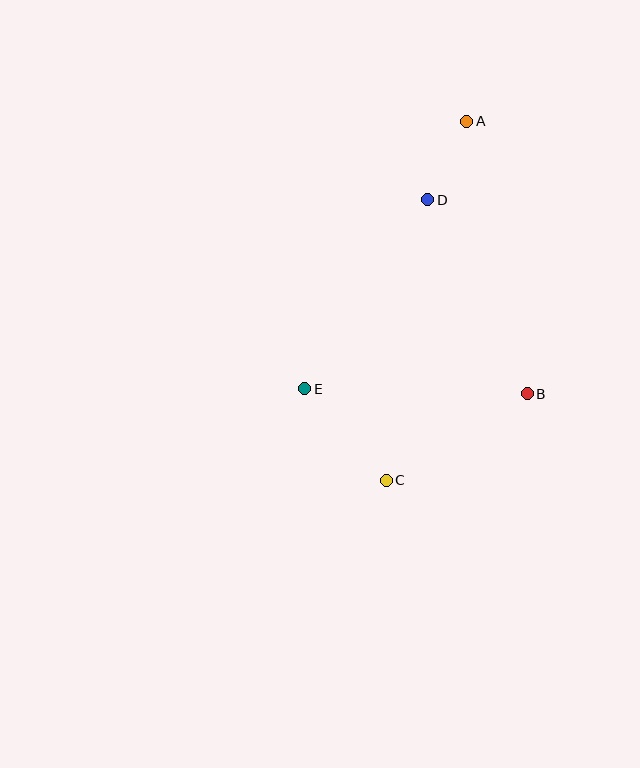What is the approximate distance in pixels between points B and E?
The distance between B and E is approximately 223 pixels.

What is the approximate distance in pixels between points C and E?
The distance between C and E is approximately 123 pixels.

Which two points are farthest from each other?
Points A and C are farthest from each other.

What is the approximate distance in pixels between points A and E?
The distance between A and E is approximately 313 pixels.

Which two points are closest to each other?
Points A and D are closest to each other.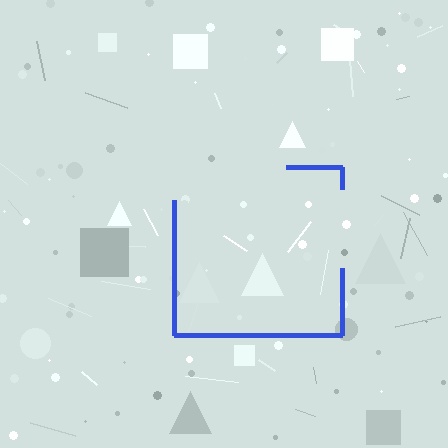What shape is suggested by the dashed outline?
The dashed outline suggests a square.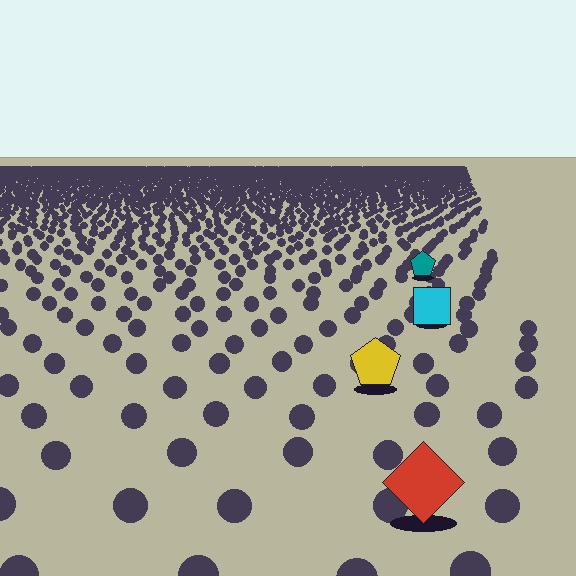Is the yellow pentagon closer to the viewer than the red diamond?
No. The red diamond is closer — you can tell from the texture gradient: the ground texture is coarser near it.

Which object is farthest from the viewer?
The teal pentagon is farthest from the viewer. It appears smaller and the ground texture around it is denser.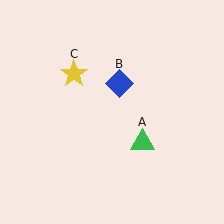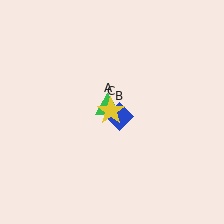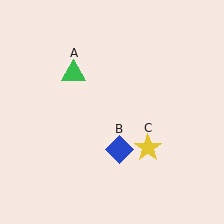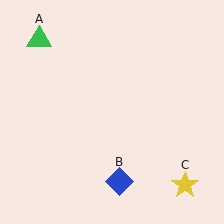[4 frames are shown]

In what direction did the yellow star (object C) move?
The yellow star (object C) moved down and to the right.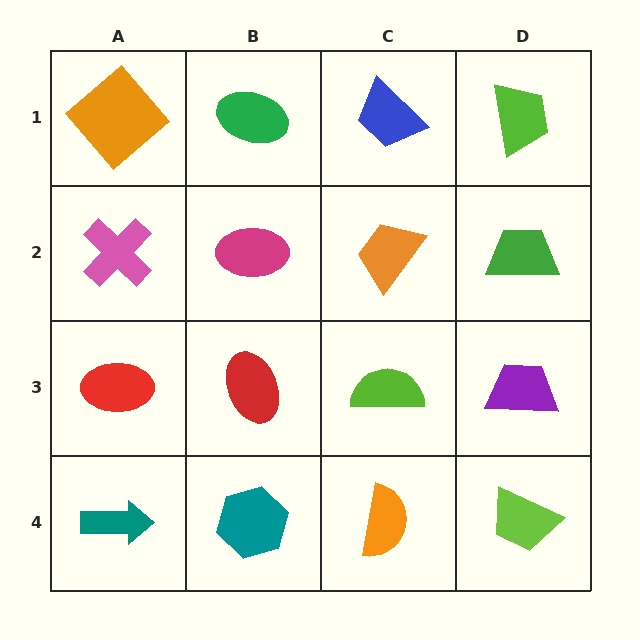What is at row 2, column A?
A pink cross.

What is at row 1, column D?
A lime trapezoid.